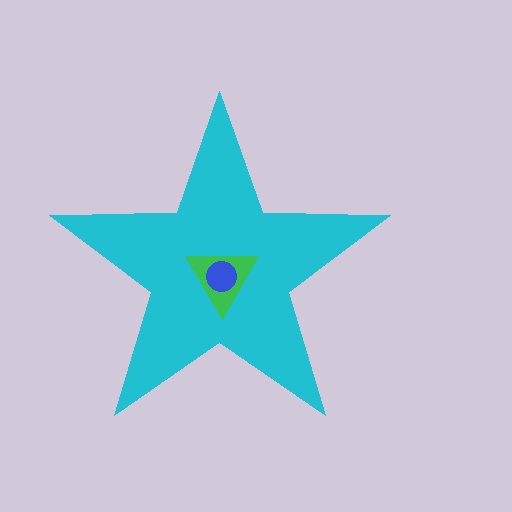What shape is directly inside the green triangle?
The blue circle.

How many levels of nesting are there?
3.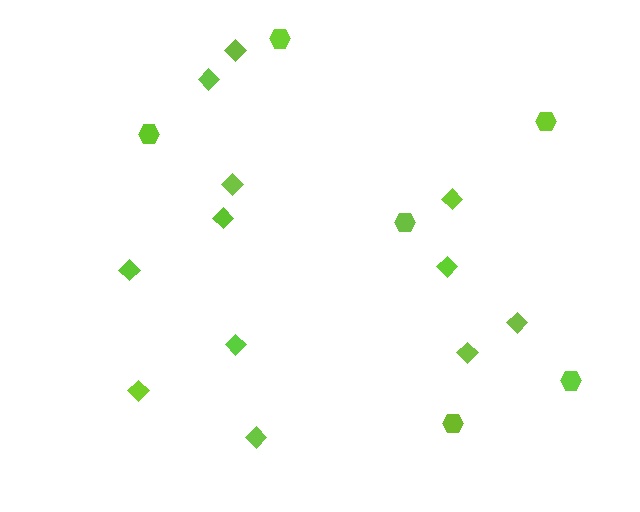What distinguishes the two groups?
There are 2 groups: one group of diamonds (12) and one group of hexagons (6).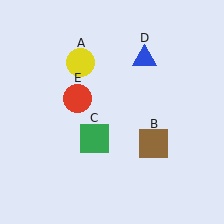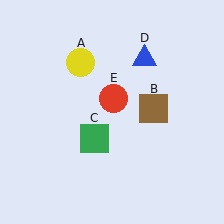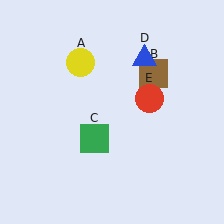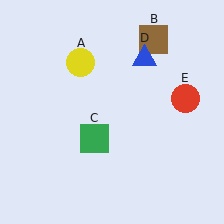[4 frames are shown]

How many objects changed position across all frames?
2 objects changed position: brown square (object B), red circle (object E).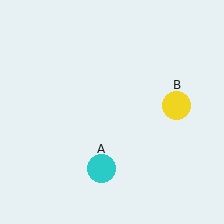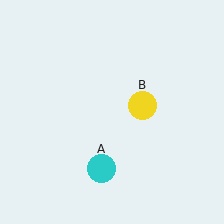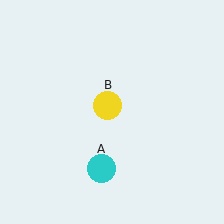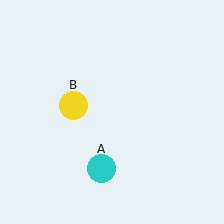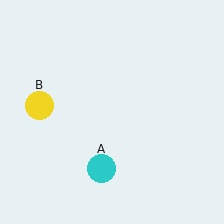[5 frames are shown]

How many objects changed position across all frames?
1 object changed position: yellow circle (object B).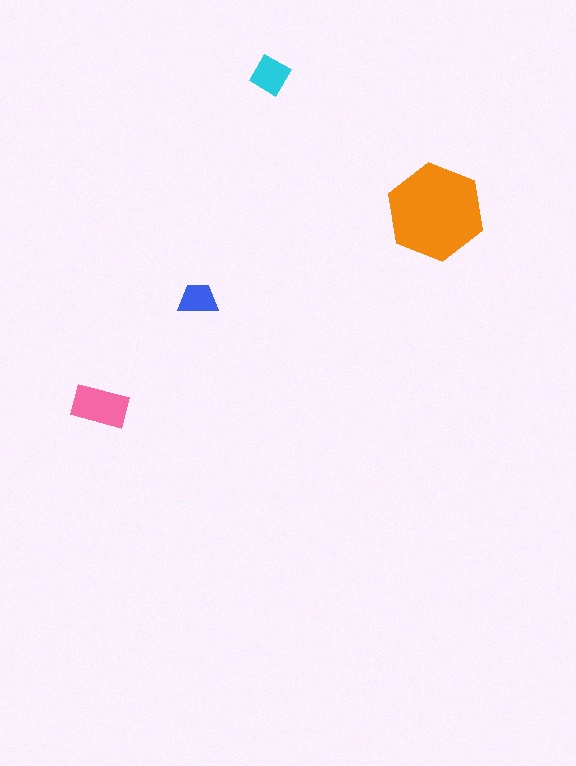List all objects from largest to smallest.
The orange hexagon, the pink rectangle, the cyan diamond, the blue trapezoid.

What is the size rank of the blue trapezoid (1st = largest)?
4th.